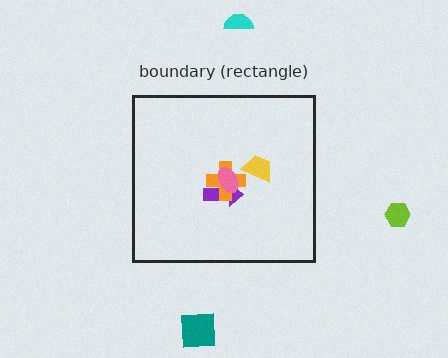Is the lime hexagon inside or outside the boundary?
Outside.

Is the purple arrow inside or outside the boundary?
Inside.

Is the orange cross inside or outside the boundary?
Inside.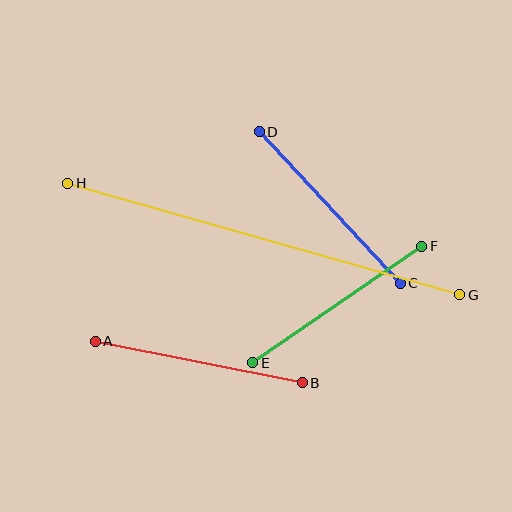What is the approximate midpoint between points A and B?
The midpoint is at approximately (199, 362) pixels.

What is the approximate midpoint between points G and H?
The midpoint is at approximately (264, 239) pixels.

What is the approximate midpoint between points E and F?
The midpoint is at approximately (337, 304) pixels.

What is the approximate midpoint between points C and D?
The midpoint is at approximately (330, 207) pixels.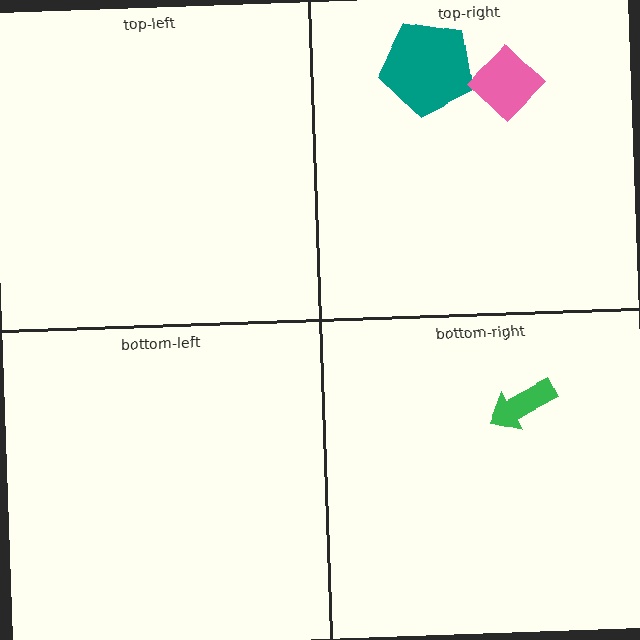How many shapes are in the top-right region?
2.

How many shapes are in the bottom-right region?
1.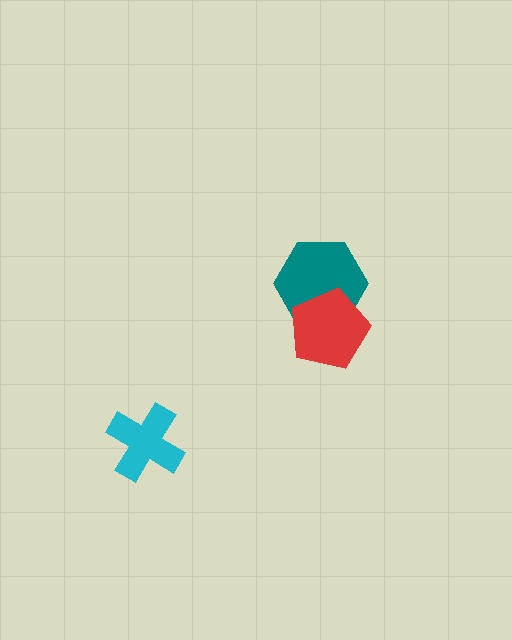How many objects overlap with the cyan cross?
0 objects overlap with the cyan cross.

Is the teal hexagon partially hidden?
Yes, it is partially covered by another shape.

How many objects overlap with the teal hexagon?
1 object overlaps with the teal hexagon.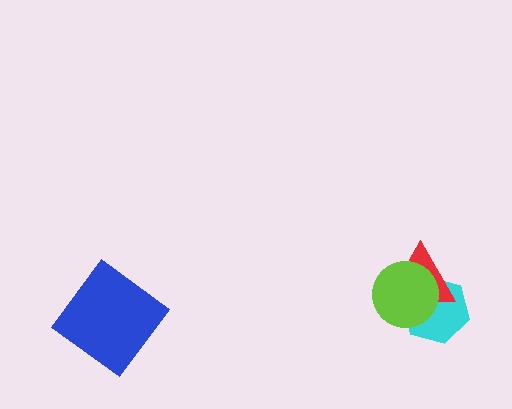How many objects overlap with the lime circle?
2 objects overlap with the lime circle.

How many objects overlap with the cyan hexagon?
2 objects overlap with the cyan hexagon.